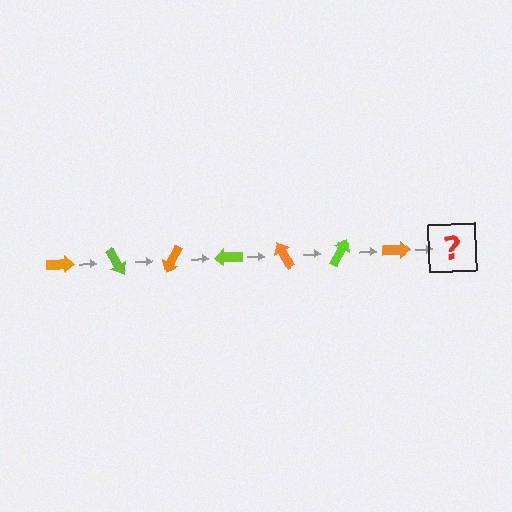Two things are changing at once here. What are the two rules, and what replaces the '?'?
The two rules are that it rotates 60 degrees each step and the color cycles through orange and lime. The '?' should be a lime arrow, rotated 420 degrees from the start.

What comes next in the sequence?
The next element should be a lime arrow, rotated 420 degrees from the start.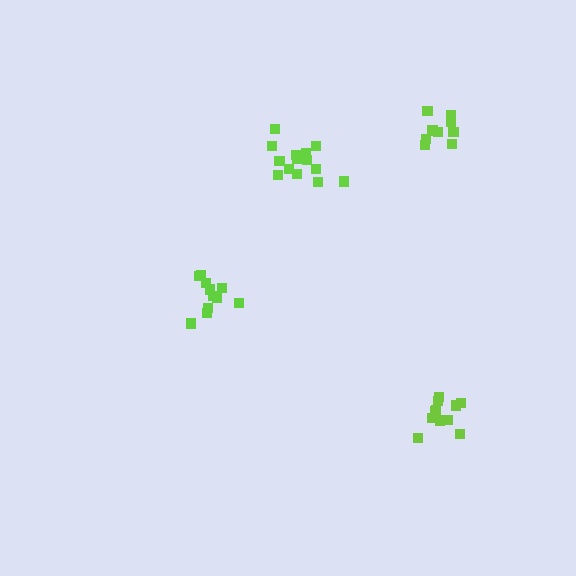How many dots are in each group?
Group 1: 9 dots, Group 2: 14 dots, Group 3: 12 dots, Group 4: 12 dots (47 total).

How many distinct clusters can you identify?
There are 4 distinct clusters.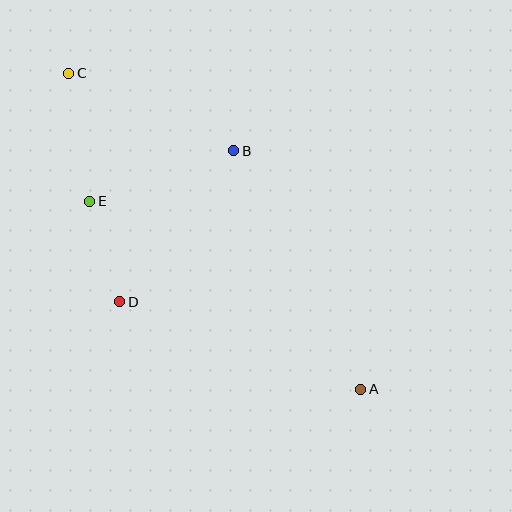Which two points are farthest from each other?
Points A and C are farthest from each other.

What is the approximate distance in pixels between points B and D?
The distance between B and D is approximately 189 pixels.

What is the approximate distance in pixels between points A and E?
The distance between A and E is approximately 330 pixels.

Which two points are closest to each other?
Points D and E are closest to each other.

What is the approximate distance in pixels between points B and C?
The distance between B and C is approximately 182 pixels.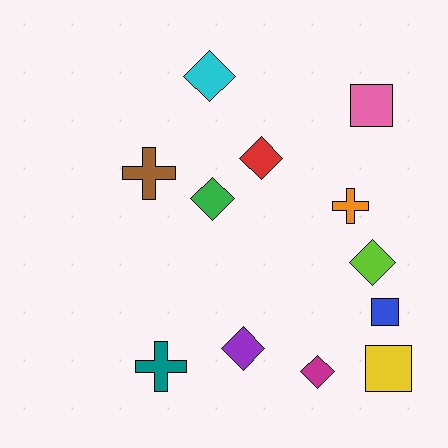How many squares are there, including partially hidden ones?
There are 3 squares.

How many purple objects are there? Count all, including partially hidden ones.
There is 1 purple object.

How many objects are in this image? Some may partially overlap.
There are 12 objects.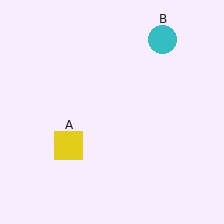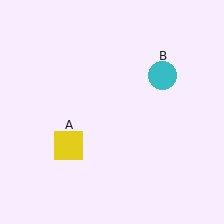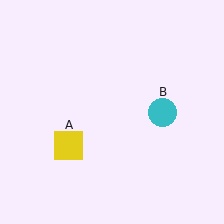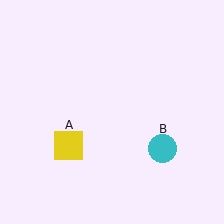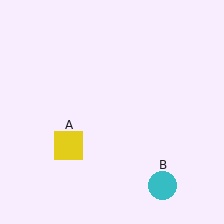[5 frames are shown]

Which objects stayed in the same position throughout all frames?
Yellow square (object A) remained stationary.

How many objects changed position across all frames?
1 object changed position: cyan circle (object B).